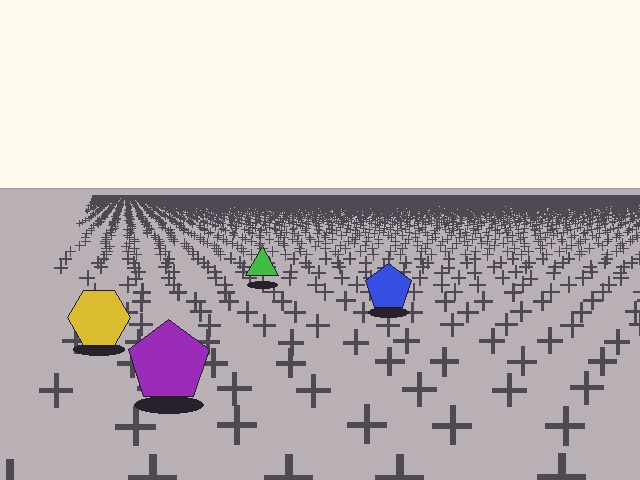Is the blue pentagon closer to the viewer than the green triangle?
Yes. The blue pentagon is closer — you can tell from the texture gradient: the ground texture is coarser near it.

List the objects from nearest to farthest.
From nearest to farthest: the purple pentagon, the yellow hexagon, the blue pentagon, the green triangle.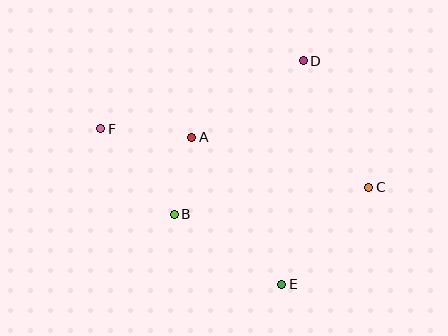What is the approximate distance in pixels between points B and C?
The distance between B and C is approximately 196 pixels.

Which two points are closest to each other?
Points A and B are closest to each other.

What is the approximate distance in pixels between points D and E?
The distance between D and E is approximately 224 pixels.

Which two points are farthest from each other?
Points C and F are farthest from each other.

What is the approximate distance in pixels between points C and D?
The distance between C and D is approximately 142 pixels.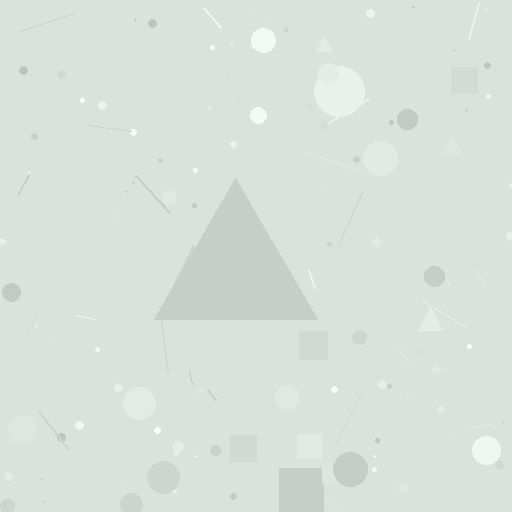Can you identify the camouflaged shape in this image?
The camouflaged shape is a triangle.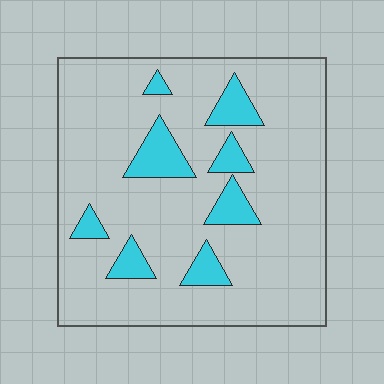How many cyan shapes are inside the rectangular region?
8.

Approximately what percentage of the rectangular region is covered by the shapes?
Approximately 15%.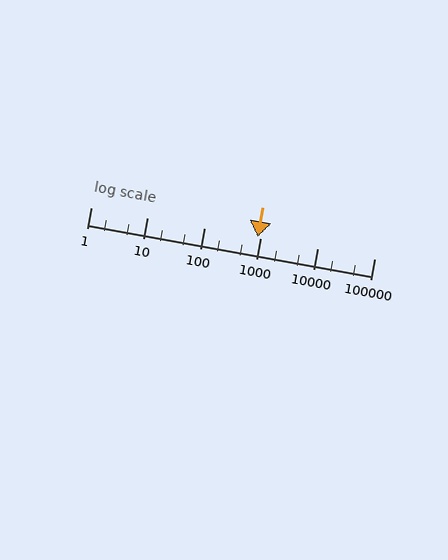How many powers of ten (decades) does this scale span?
The scale spans 5 decades, from 1 to 100000.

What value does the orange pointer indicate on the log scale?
The pointer indicates approximately 880.